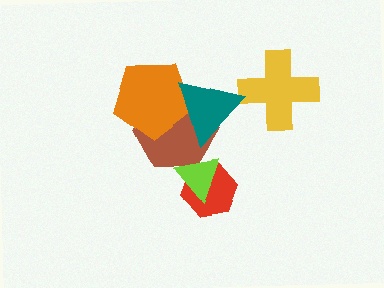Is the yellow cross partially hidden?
No, no other shape covers it.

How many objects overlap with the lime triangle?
2 objects overlap with the lime triangle.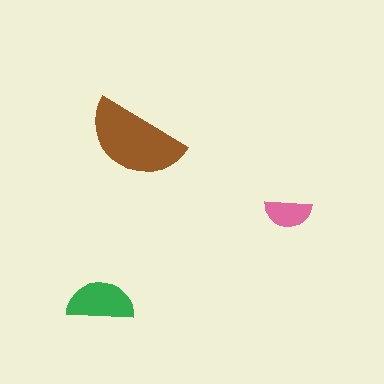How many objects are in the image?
There are 3 objects in the image.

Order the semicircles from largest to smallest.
the brown one, the green one, the pink one.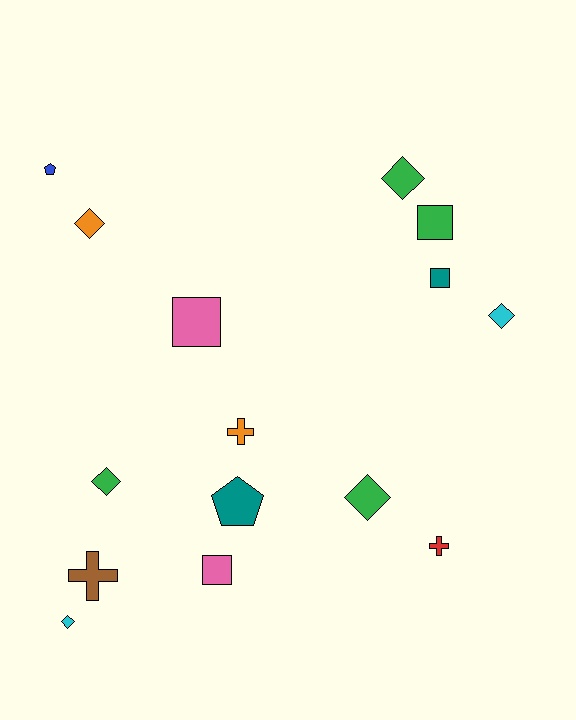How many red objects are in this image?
There is 1 red object.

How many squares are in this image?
There are 4 squares.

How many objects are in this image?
There are 15 objects.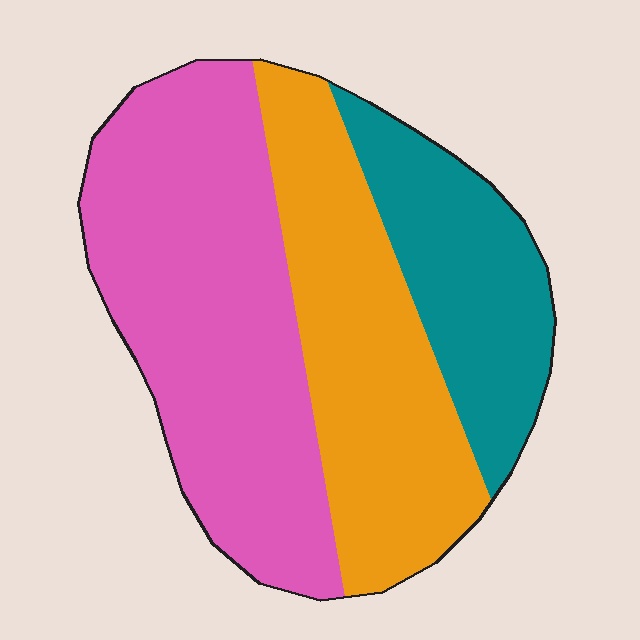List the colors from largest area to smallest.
From largest to smallest: pink, orange, teal.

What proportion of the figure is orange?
Orange takes up between a quarter and a half of the figure.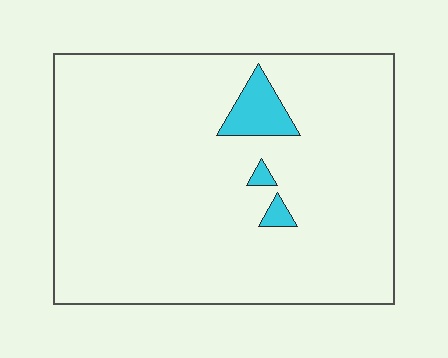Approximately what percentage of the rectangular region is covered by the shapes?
Approximately 5%.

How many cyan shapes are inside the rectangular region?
3.